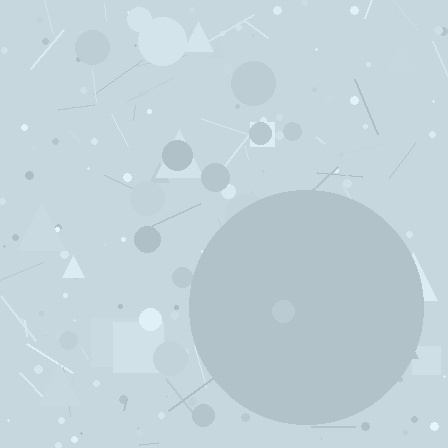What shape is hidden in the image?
A circle is hidden in the image.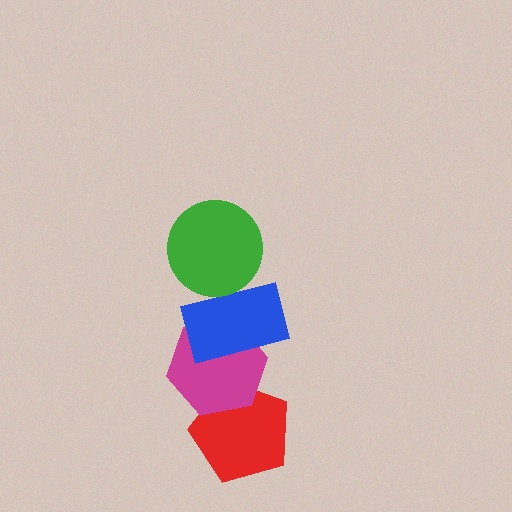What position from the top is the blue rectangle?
The blue rectangle is 2nd from the top.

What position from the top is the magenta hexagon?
The magenta hexagon is 3rd from the top.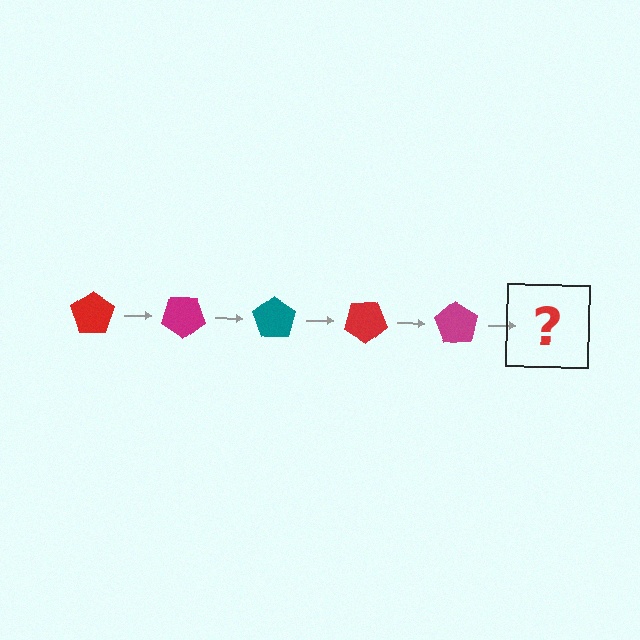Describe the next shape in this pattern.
It should be a teal pentagon, rotated 175 degrees from the start.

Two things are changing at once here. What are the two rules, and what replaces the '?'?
The two rules are that it rotates 35 degrees each step and the color cycles through red, magenta, and teal. The '?' should be a teal pentagon, rotated 175 degrees from the start.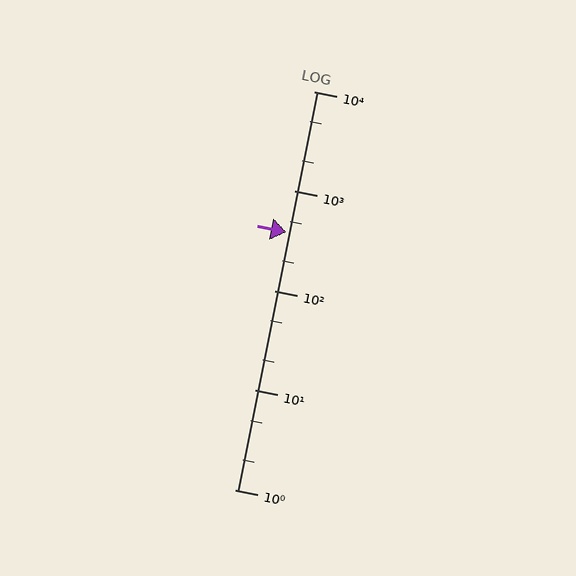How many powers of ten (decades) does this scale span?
The scale spans 4 decades, from 1 to 10000.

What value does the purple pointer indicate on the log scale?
The pointer indicates approximately 390.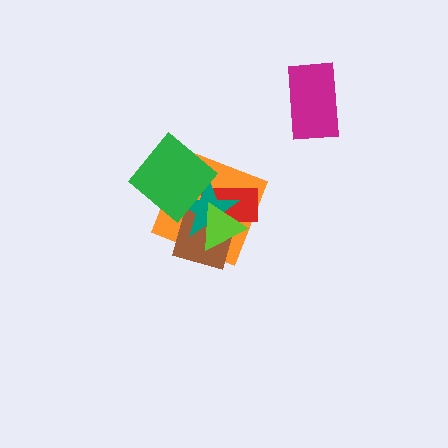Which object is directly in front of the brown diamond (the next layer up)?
The red rectangle is directly in front of the brown diamond.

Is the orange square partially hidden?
Yes, it is partially covered by another shape.